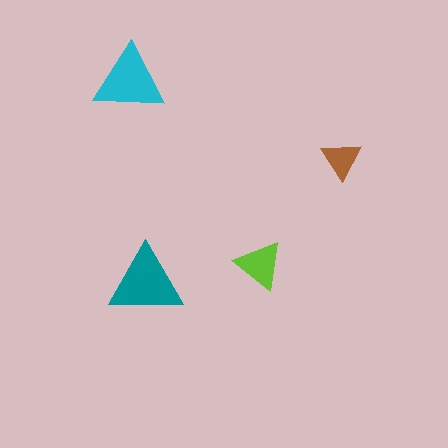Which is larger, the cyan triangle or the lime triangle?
The cyan one.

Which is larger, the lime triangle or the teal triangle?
The teal one.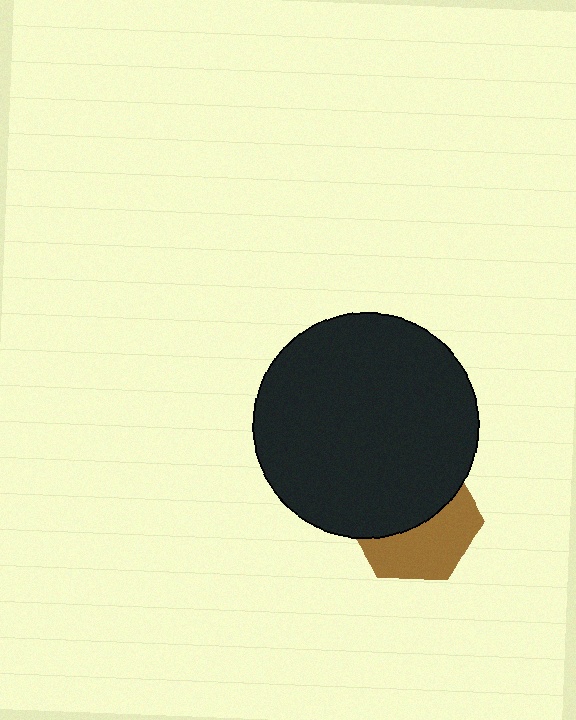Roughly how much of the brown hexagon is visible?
About half of it is visible (roughly 47%).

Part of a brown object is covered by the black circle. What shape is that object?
It is a hexagon.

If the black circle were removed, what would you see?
You would see the complete brown hexagon.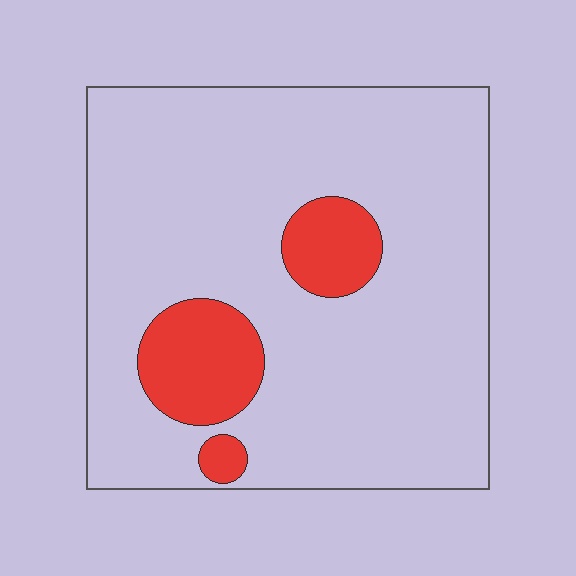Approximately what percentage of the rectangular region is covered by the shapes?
Approximately 15%.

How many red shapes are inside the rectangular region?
3.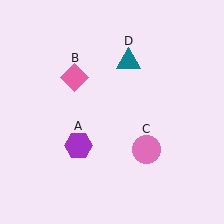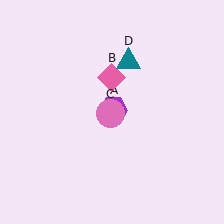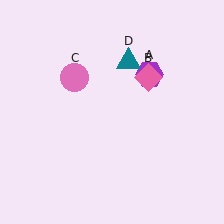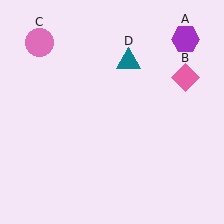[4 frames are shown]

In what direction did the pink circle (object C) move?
The pink circle (object C) moved up and to the left.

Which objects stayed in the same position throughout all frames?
Teal triangle (object D) remained stationary.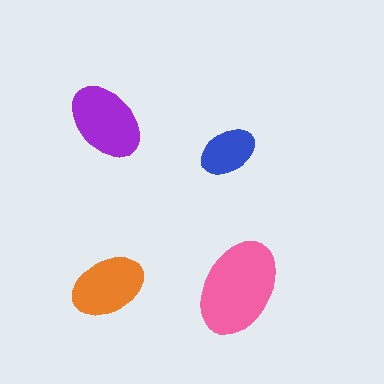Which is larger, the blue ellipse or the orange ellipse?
The orange one.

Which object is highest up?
The purple ellipse is topmost.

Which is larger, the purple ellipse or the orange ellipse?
The purple one.